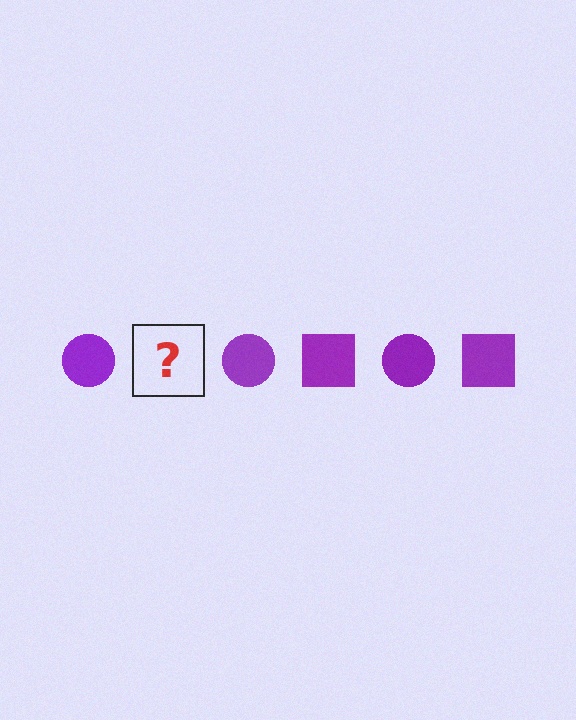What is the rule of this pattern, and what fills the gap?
The rule is that the pattern cycles through circle, square shapes in purple. The gap should be filled with a purple square.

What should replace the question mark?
The question mark should be replaced with a purple square.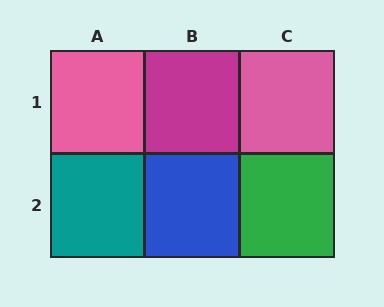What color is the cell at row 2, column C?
Green.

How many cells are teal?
1 cell is teal.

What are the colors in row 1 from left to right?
Pink, magenta, pink.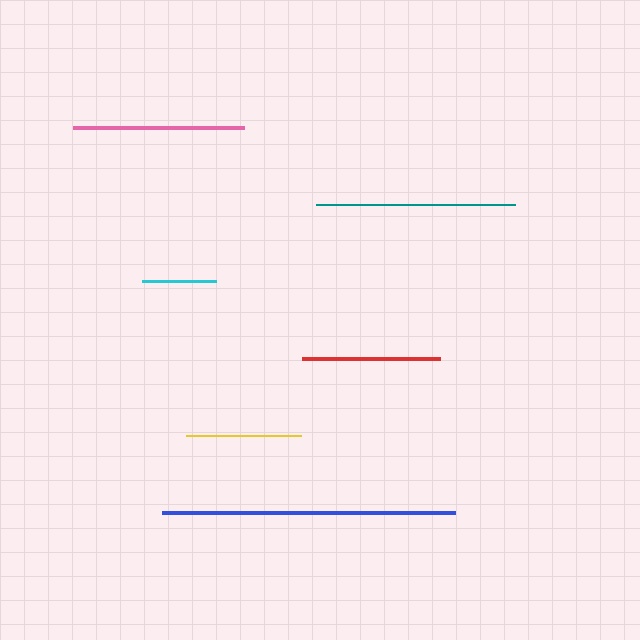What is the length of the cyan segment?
The cyan segment is approximately 73 pixels long.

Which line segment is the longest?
The blue line is the longest at approximately 293 pixels.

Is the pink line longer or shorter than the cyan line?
The pink line is longer than the cyan line.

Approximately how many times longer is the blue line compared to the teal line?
The blue line is approximately 1.5 times the length of the teal line.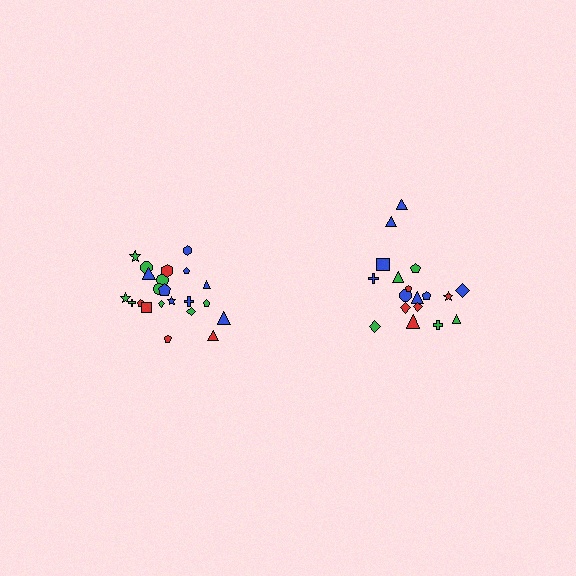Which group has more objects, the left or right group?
The left group.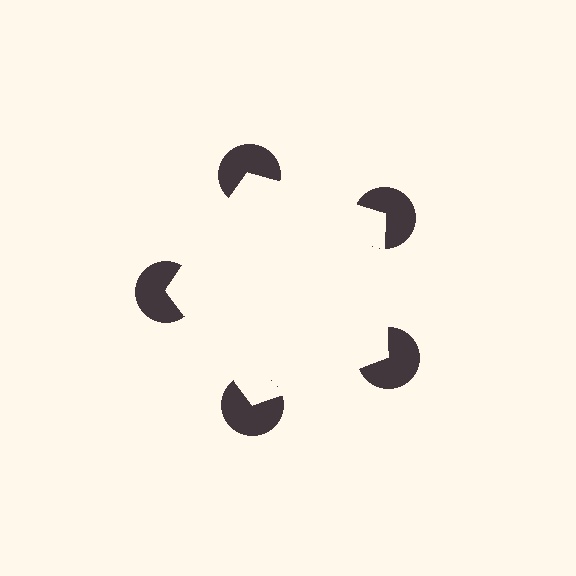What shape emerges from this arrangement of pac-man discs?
An illusory pentagon — its edges are inferred from the aligned wedge cuts in the pac-man discs, not physically drawn.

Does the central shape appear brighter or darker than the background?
It typically appears slightly brighter than the background, even though no actual brightness change is drawn.